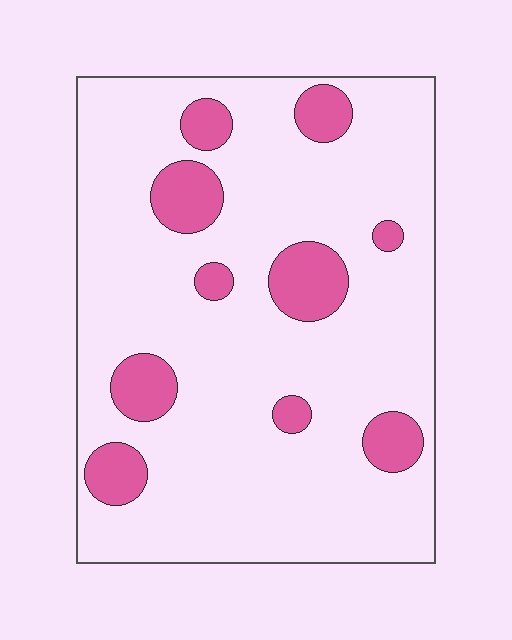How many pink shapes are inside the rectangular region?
10.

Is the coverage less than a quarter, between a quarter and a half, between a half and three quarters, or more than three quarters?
Less than a quarter.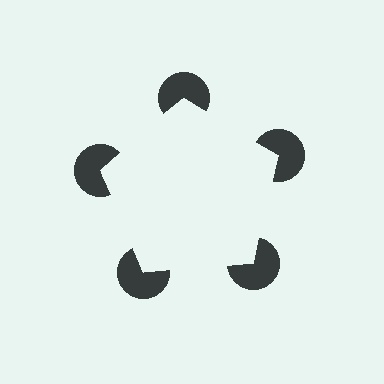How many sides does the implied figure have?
5 sides.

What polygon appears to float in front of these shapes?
An illusory pentagon — its edges are inferred from the aligned wedge cuts in the pac-man discs, not physically drawn.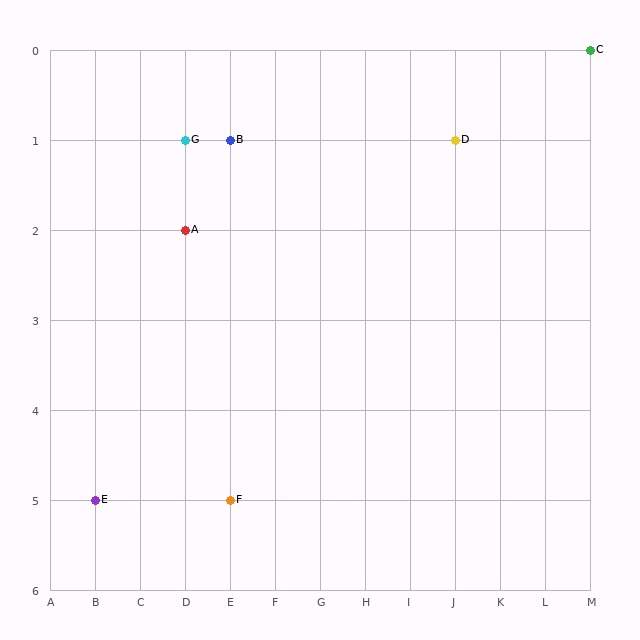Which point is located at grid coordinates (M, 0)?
Point C is at (M, 0).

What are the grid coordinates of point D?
Point D is at grid coordinates (J, 1).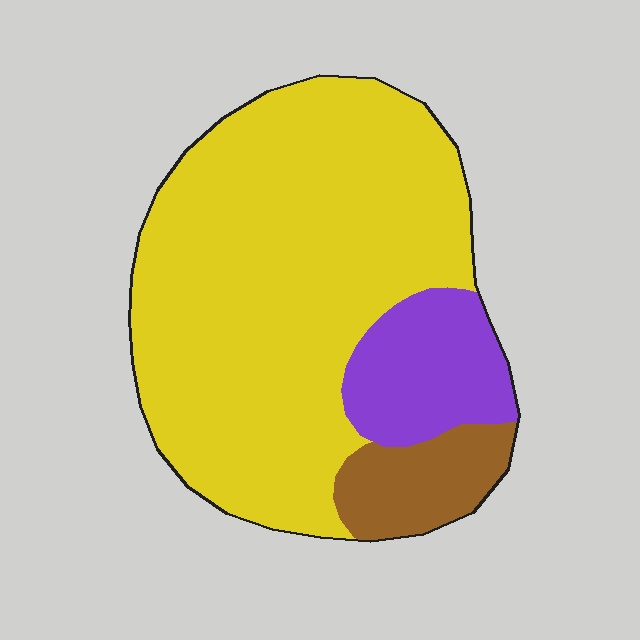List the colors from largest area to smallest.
From largest to smallest: yellow, purple, brown.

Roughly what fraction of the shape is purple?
Purple takes up less than a sixth of the shape.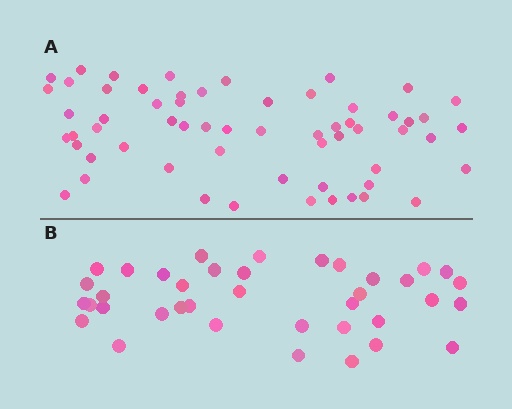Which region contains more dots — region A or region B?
Region A (the top region) has more dots.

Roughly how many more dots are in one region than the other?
Region A has approximately 20 more dots than region B.